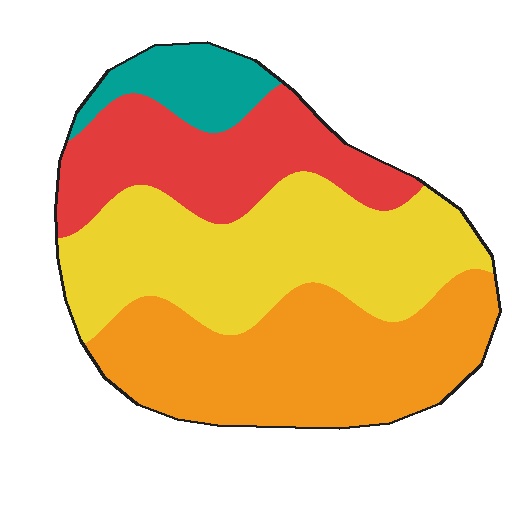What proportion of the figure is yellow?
Yellow takes up about one third (1/3) of the figure.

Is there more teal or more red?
Red.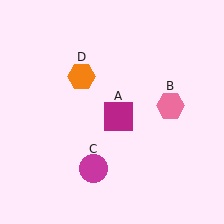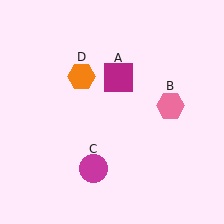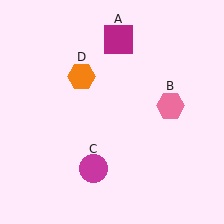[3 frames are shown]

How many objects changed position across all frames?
1 object changed position: magenta square (object A).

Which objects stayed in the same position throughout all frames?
Pink hexagon (object B) and magenta circle (object C) and orange hexagon (object D) remained stationary.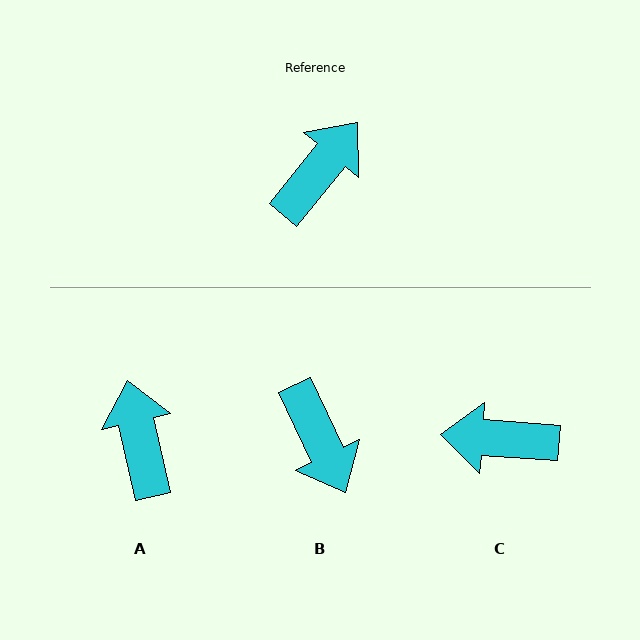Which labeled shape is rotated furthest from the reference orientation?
C, about 125 degrees away.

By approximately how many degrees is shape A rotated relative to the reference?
Approximately 51 degrees counter-clockwise.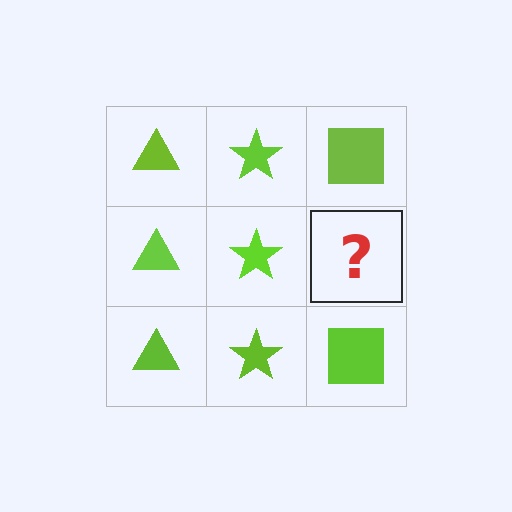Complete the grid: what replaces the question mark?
The question mark should be replaced with a lime square.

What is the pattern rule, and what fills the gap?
The rule is that each column has a consistent shape. The gap should be filled with a lime square.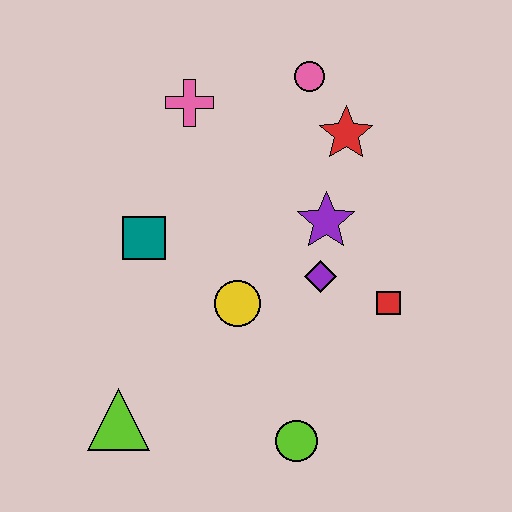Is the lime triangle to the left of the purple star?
Yes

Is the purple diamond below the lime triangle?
No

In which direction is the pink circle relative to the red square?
The pink circle is above the red square.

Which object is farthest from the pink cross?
The lime circle is farthest from the pink cross.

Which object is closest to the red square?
The purple diamond is closest to the red square.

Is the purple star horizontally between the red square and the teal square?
Yes